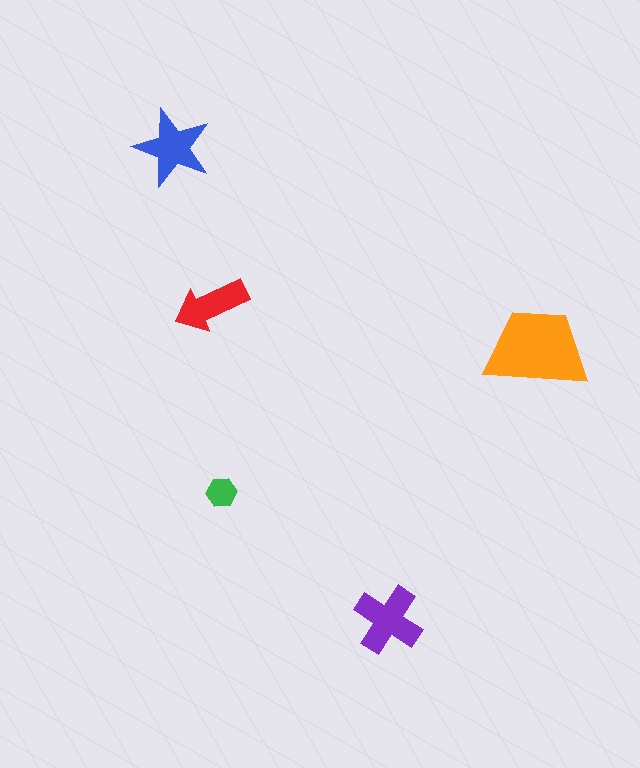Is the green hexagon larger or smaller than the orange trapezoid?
Smaller.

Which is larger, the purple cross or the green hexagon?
The purple cross.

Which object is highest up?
The blue star is topmost.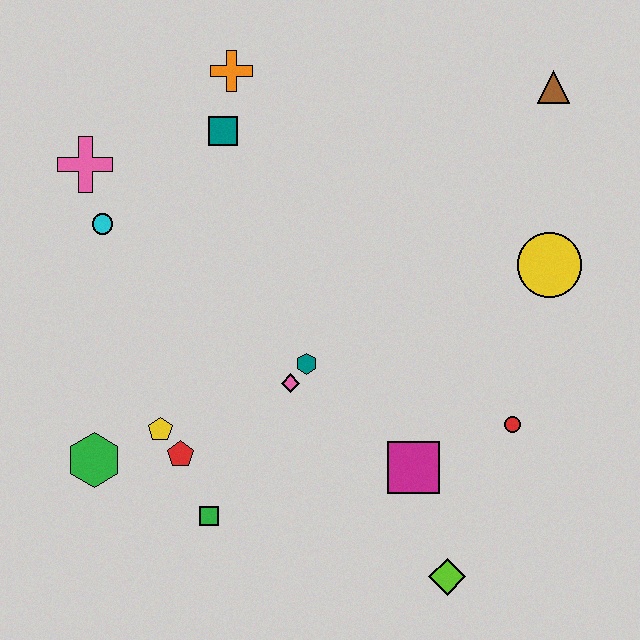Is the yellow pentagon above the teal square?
No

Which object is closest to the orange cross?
The teal square is closest to the orange cross.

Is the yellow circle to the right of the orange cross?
Yes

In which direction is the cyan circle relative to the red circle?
The cyan circle is to the left of the red circle.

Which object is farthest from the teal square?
The lime diamond is farthest from the teal square.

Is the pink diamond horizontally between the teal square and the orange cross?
No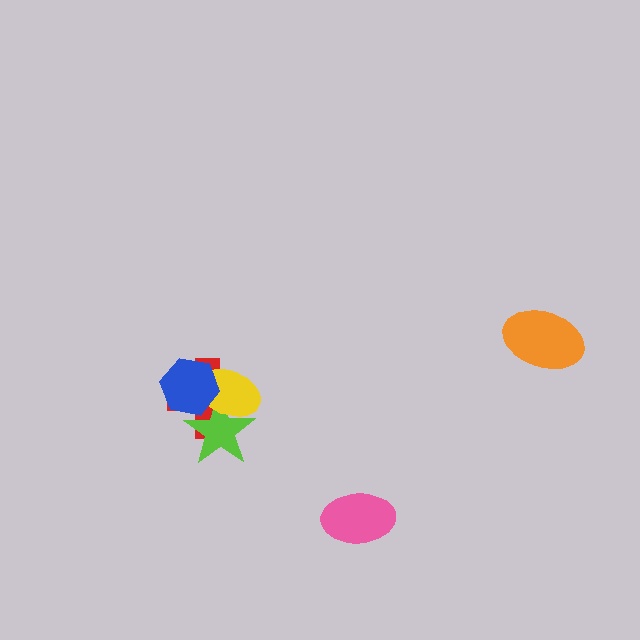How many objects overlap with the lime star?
3 objects overlap with the lime star.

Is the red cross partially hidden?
Yes, it is partially covered by another shape.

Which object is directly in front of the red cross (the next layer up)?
The lime star is directly in front of the red cross.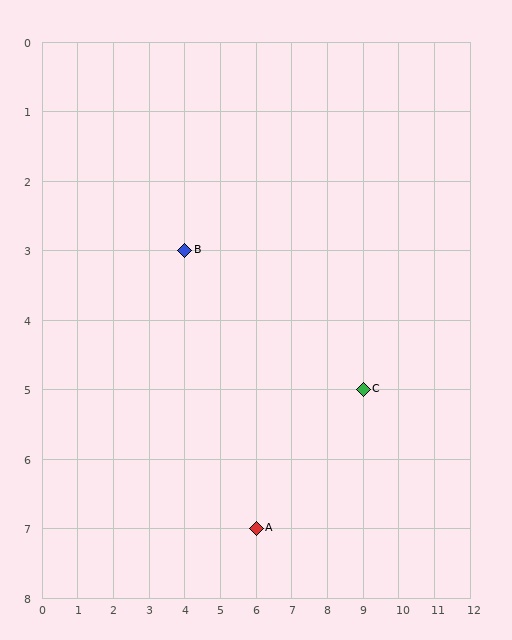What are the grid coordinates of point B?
Point B is at grid coordinates (4, 3).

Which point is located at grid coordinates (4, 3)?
Point B is at (4, 3).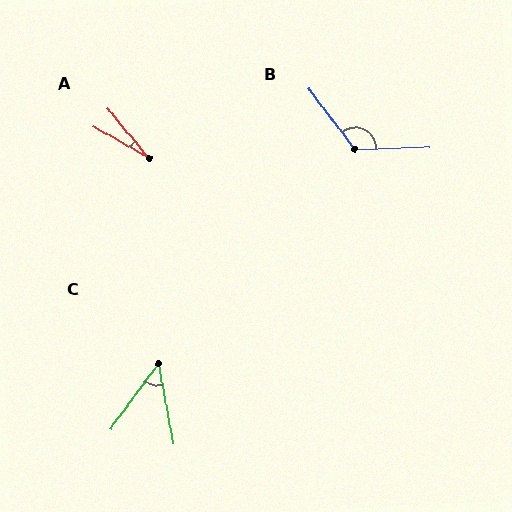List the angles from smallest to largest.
A (21°), C (46°), B (126°).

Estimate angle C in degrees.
Approximately 46 degrees.